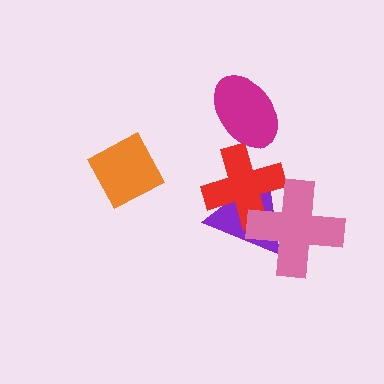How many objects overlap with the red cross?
2 objects overlap with the red cross.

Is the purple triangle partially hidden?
Yes, it is partially covered by another shape.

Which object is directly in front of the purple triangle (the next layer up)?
The red cross is directly in front of the purple triangle.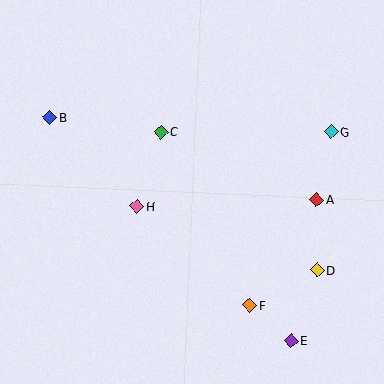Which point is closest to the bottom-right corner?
Point E is closest to the bottom-right corner.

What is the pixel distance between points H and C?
The distance between H and C is 78 pixels.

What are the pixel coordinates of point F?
Point F is at (250, 305).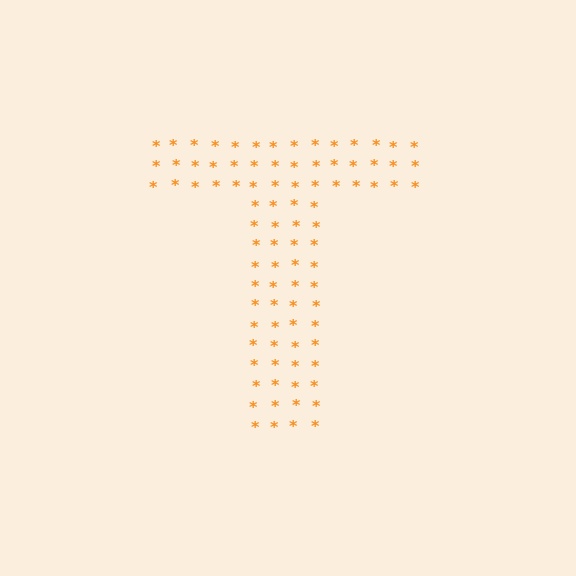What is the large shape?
The large shape is the letter T.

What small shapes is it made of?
It is made of small asterisks.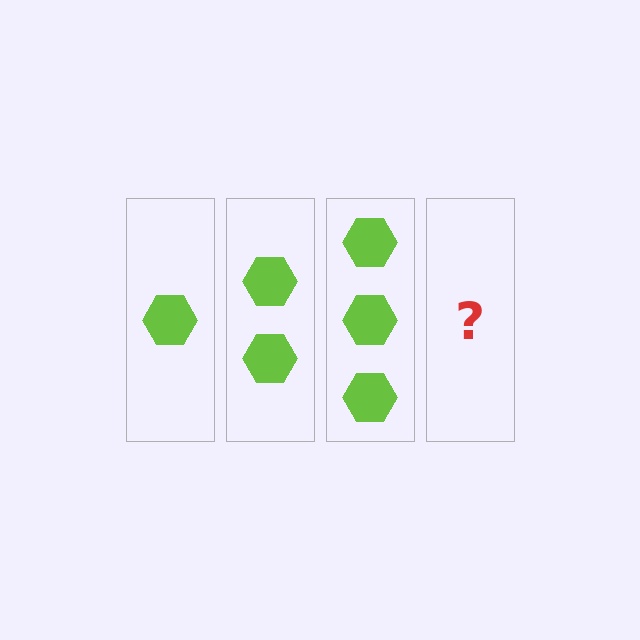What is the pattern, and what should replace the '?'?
The pattern is that each step adds one more hexagon. The '?' should be 4 hexagons.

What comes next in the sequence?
The next element should be 4 hexagons.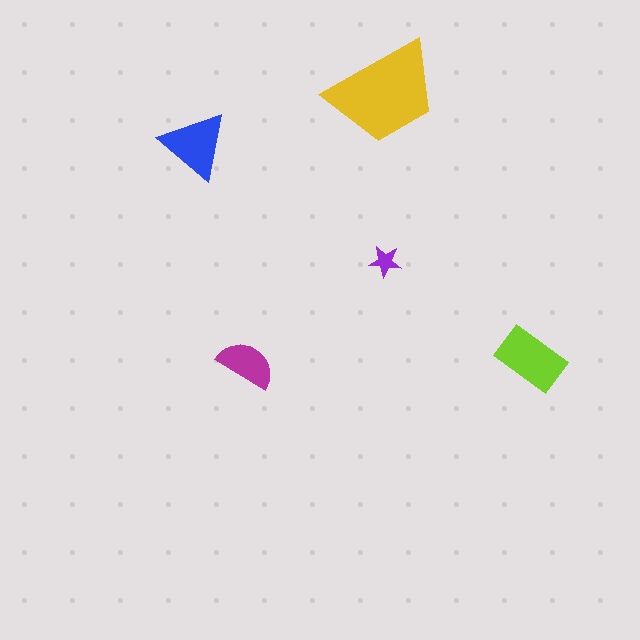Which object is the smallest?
The purple star.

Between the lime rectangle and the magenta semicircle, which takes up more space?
The lime rectangle.